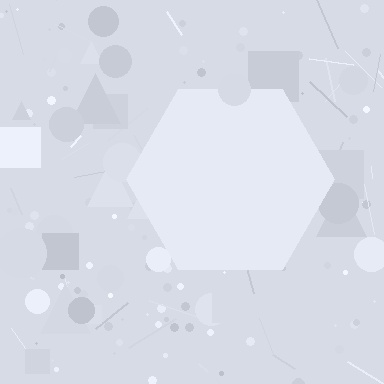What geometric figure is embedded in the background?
A hexagon is embedded in the background.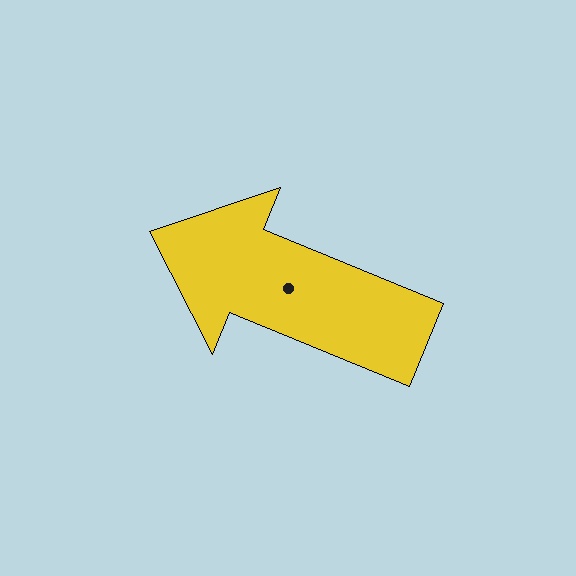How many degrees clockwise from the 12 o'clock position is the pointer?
Approximately 292 degrees.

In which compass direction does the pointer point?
West.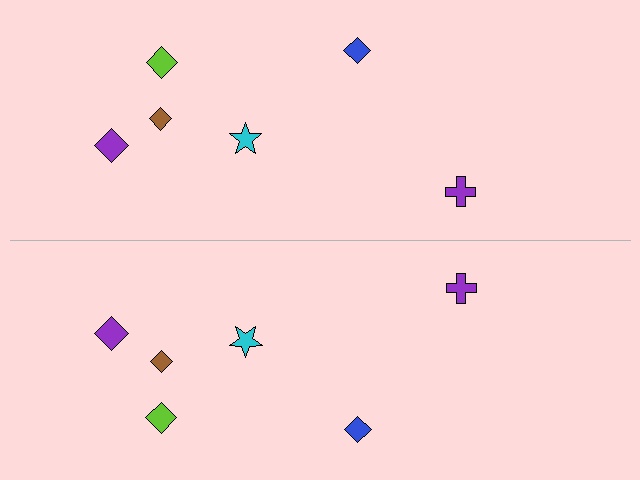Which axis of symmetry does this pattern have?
The pattern has a horizontal axis of symmetry running through the center of the image.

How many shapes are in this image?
There are 12 shapes in this image.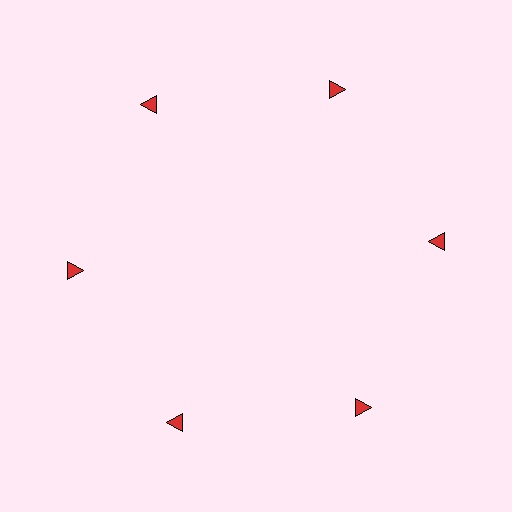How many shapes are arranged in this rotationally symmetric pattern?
There are 6 shapes, arranged in 6 groups of 1.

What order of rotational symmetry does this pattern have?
This pattern has 6-fold rotational symmetry.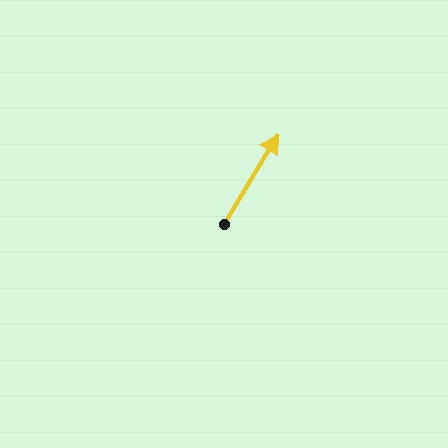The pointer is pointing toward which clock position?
Roughly 1 o'clock.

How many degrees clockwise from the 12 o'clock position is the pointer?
Approximately 31 degrees.